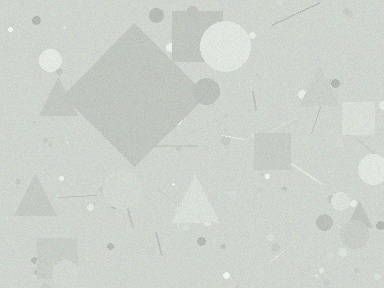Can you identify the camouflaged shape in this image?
The camouflaged shape is a diamond.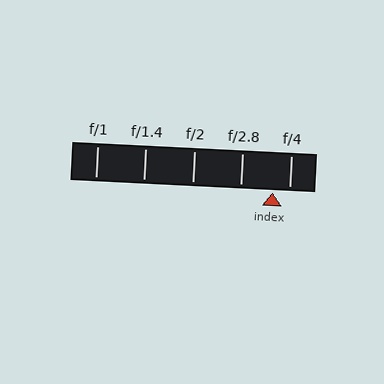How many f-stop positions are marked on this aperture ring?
There are 5 f-stop positions marked.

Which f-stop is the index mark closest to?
The index mark is closest to f/4.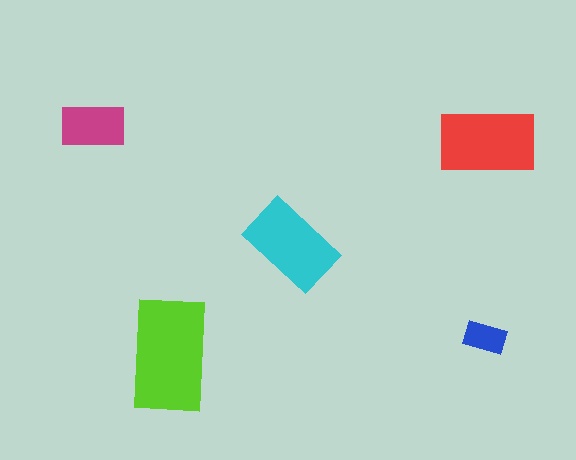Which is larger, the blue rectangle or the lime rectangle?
The lime one.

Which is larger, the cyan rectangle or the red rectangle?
The red one.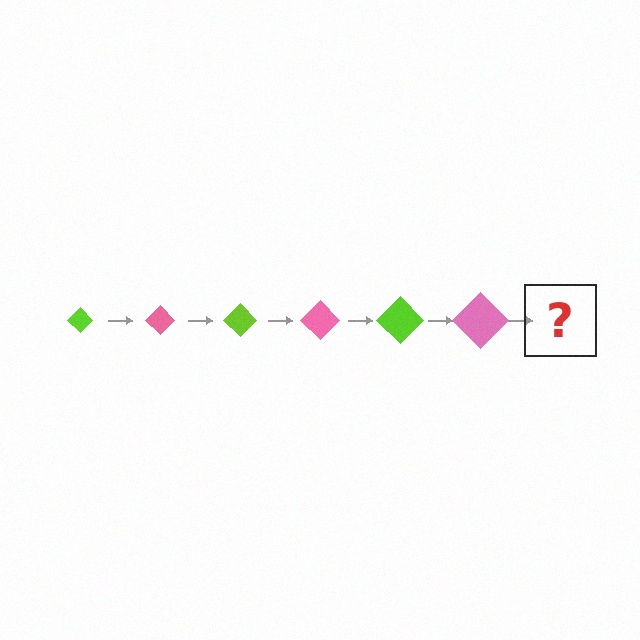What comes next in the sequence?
The next element should be a lime diamond, larger than the previous one.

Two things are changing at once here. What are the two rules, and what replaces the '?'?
The two rules are that the diamond grows larger each step and the color cycles through lime and pink. The '?' should be a lime diamond, larger than the previous one.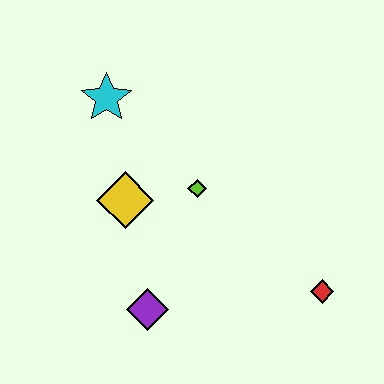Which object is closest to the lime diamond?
The yellow diamond is closest to the lime diamond.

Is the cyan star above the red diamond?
Yes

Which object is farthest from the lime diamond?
The red diamond is farthest from the lime diamond.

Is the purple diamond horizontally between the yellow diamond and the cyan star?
No